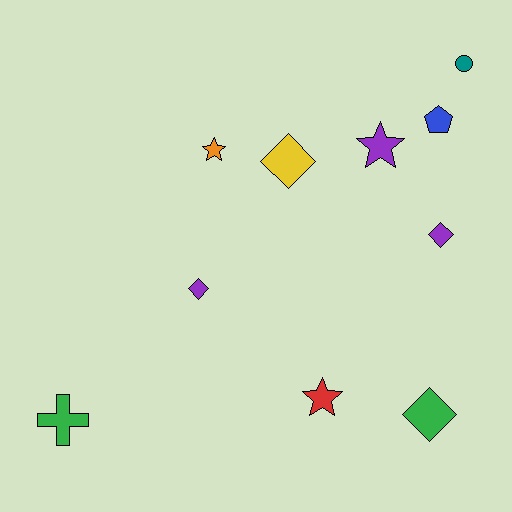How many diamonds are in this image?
There are 4 diamonds.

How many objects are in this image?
There are 10 objects.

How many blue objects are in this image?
There is 1 blue object.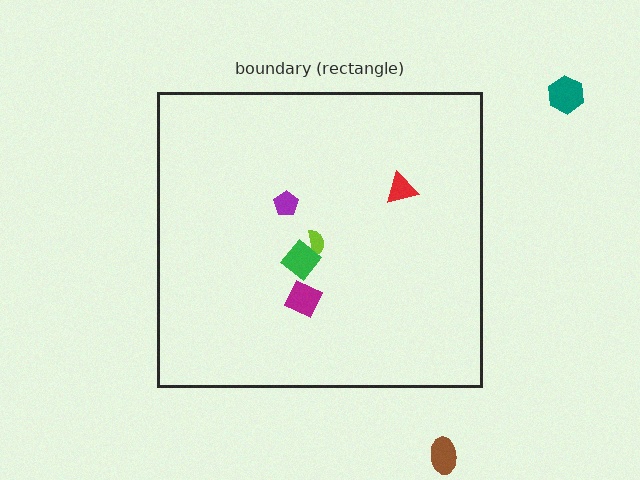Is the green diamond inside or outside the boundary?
Inside.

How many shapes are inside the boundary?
5 inside, 2 outside.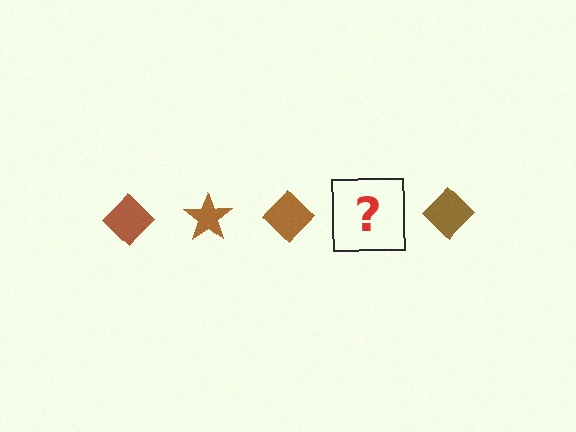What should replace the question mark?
The question mark should be replaced with a brown star.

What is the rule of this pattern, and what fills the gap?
The rule is that the pattern cycles through diamond, star shapes in brown. The gap should be filled with a brown star.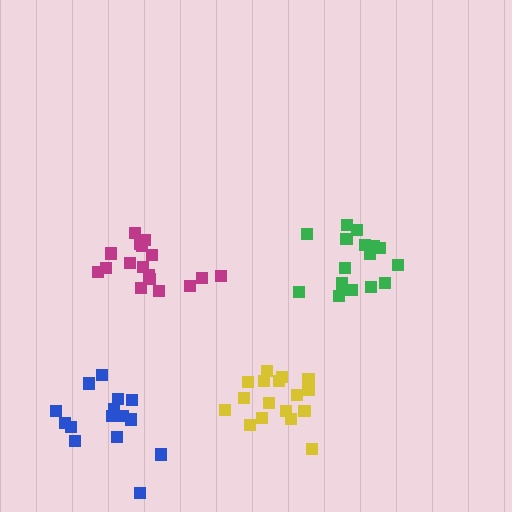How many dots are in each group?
Group 1: 17 dots, Group 2: 16 dots, Group 3: 17 dots, Group 4: 15 dots (65 total).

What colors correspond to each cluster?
The clusters are colored: magenta, green, yellow, blue.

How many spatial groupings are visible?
There are 4 spatial groupings.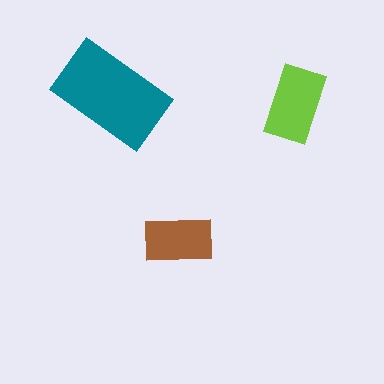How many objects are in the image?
There are 3 objects in the image.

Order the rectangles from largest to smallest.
the teal one, the lime one, the brown one.